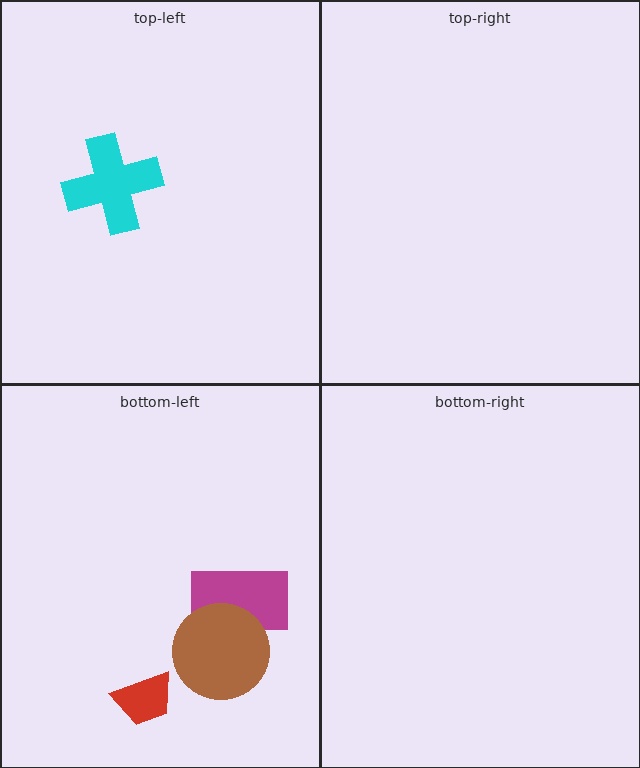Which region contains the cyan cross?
The top-left region.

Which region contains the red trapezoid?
The bottom-left region.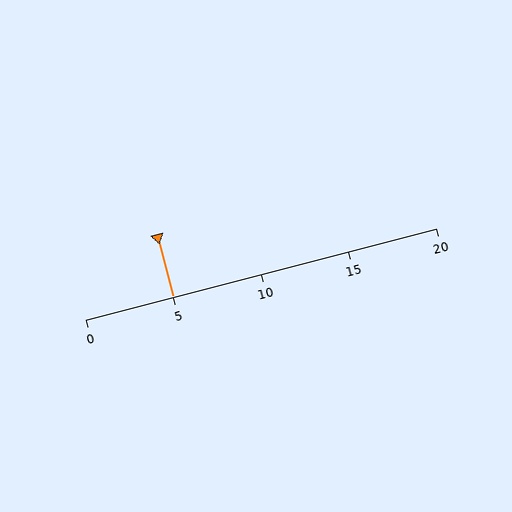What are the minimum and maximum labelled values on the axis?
The axis runs from 0 to 20.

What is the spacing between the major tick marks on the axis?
The major ticks are spaced 5 apart.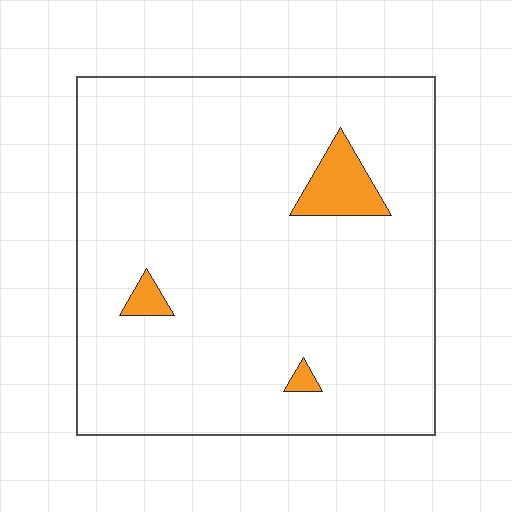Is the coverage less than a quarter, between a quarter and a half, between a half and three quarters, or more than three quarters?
Less than a quarter.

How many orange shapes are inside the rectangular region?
3.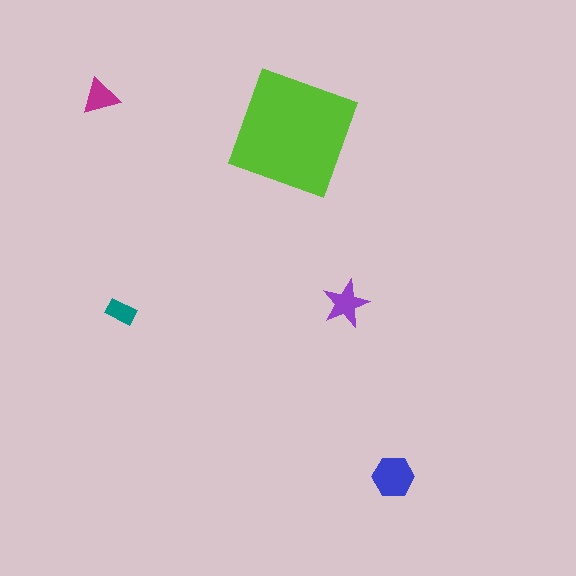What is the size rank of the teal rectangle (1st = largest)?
5th.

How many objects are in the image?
There are 5 objects in the image.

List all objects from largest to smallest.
The lime square, the blue hexagon, the purple star, the magenta triangle, the teal rectangle.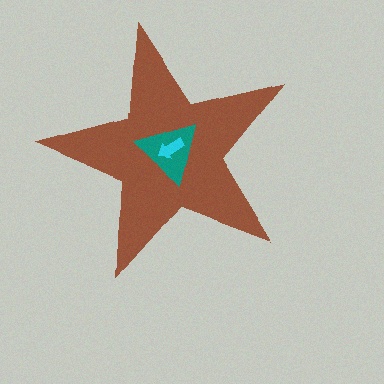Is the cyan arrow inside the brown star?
Yes.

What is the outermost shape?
The brown star.